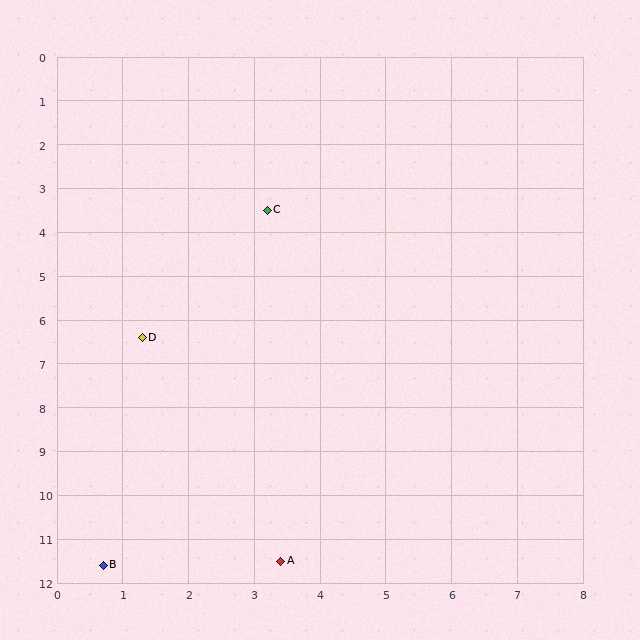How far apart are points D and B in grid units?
Points D and B are about 5.2 grid units apart.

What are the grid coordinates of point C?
Point C is at approximately (3.2, 3.5).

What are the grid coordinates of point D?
Point D is at approximately (1.3, 6.4).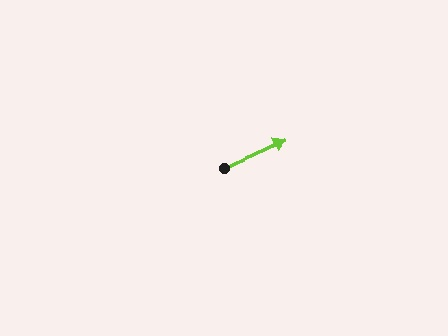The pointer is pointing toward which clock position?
Roughly 2 o'clock.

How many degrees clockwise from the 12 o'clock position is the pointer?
Approximately 66 degrees.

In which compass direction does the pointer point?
Northeast.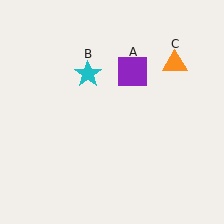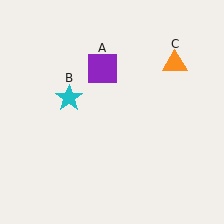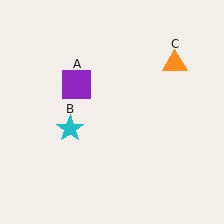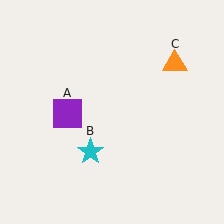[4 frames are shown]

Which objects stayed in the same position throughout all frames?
Orange triangle (object C) remained stationary.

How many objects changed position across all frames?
2 objects changed position: purple square (object A), cyan star (object B).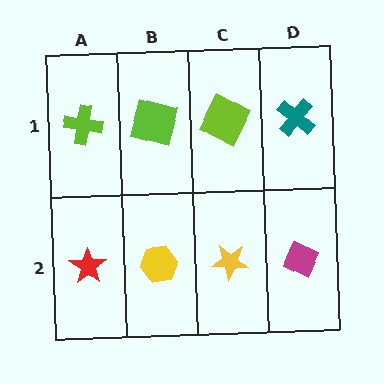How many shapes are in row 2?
4 shapes.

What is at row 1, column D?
A teal cross.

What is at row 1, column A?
A lime cross.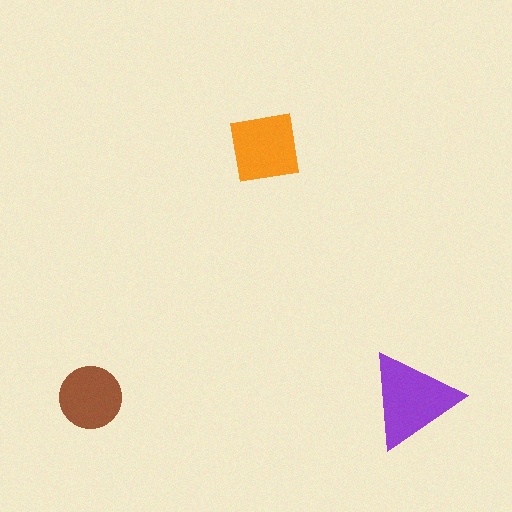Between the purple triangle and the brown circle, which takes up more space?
The purple triangle.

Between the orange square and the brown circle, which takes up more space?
The orange square.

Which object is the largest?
The purple triangle.